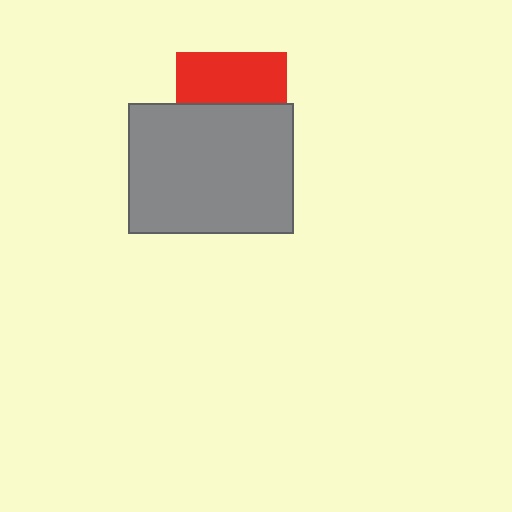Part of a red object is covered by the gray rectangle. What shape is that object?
It is a square.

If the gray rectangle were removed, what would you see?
You would see the complete red square.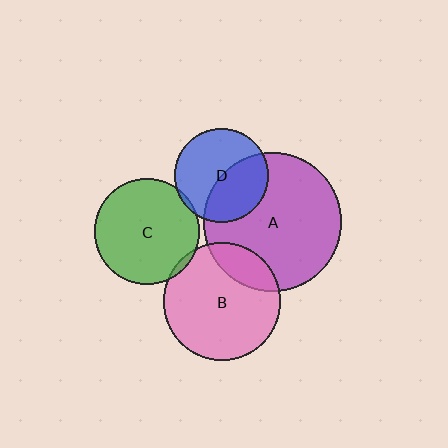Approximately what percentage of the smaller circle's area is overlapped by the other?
Approximately 5%.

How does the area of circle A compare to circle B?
Approximately 1.4 times.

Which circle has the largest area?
Circle A (purple).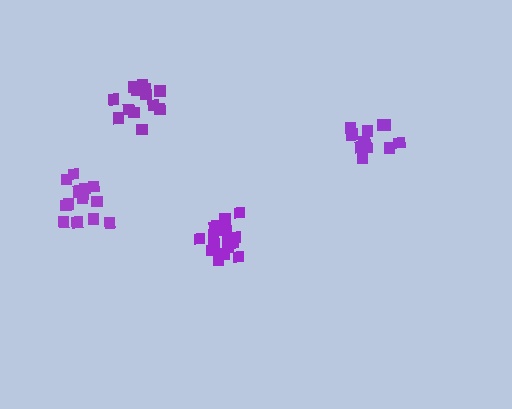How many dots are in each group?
Group 1: 13 dots, Group 2: 19 dots, Group 3: 15 dots, Group 4: 13 dots (60 total).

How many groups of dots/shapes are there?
There are 4 groups.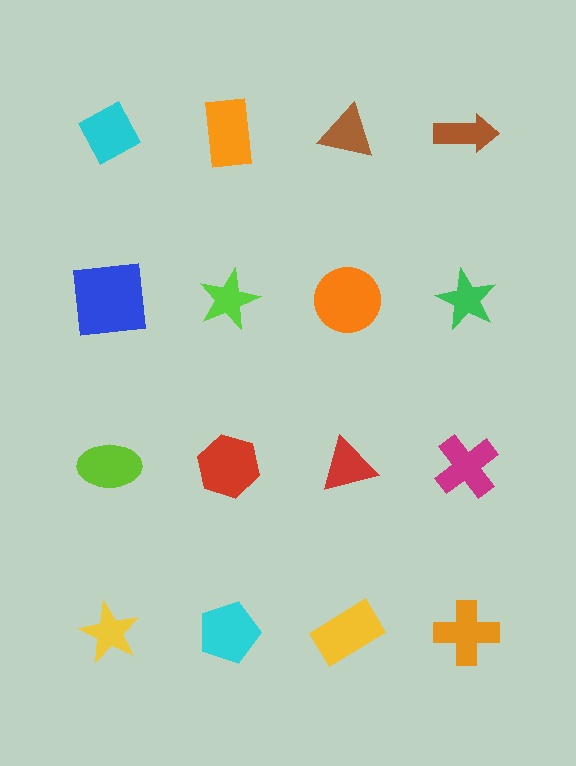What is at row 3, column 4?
A magenta cross.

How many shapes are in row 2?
4 shapes.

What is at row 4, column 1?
A yellow star.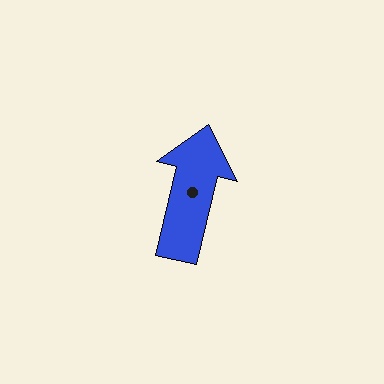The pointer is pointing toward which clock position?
Roughly 12 o'clock.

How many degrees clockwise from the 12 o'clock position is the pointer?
Approximately 13 degrees.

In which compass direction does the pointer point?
North.